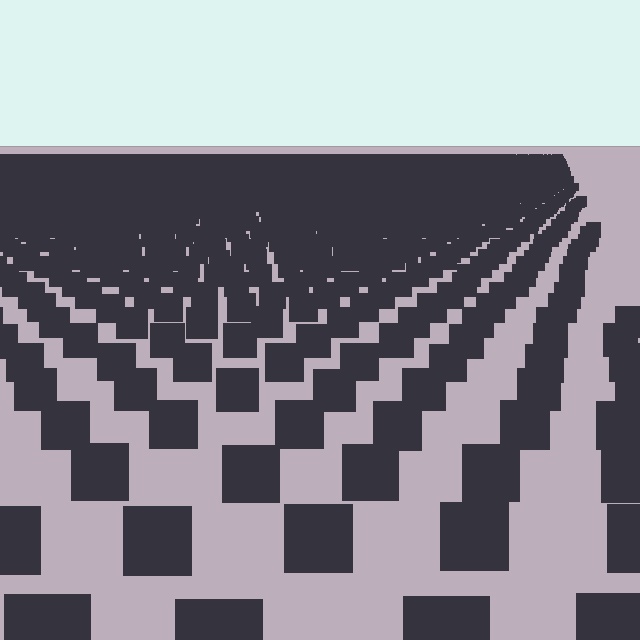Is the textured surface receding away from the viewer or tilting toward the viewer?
The surface is receding away from the viewer. Texture elements get smaller and denser toward the top.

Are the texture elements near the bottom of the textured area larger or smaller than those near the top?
Larger. Near the bottom, elements are closer to the viewer and appear at a bigger on-screen size.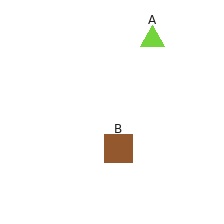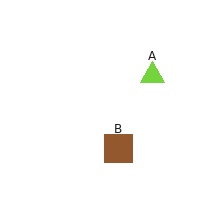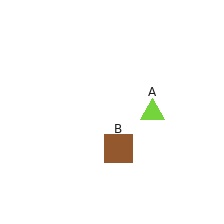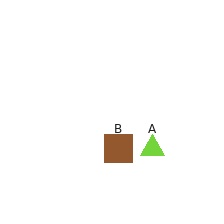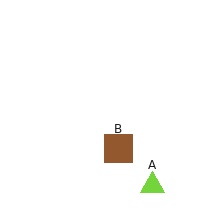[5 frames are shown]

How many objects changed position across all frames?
1 object changed position: lime triangle (object A).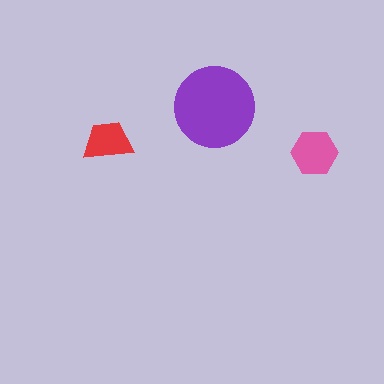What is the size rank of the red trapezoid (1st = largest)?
3rd.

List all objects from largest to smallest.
The purple circle, the pink hexagon, the red trapezoid.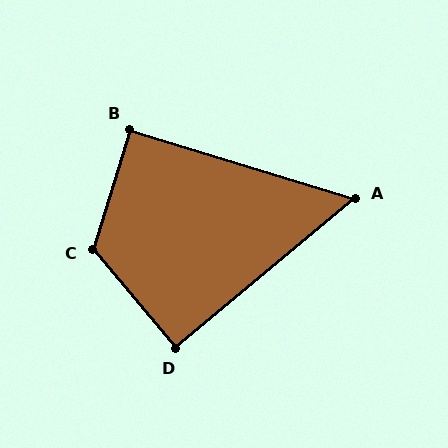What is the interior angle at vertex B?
Approximately 90 degrees (approximately right).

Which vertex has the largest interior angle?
C, at approximately 123 degrees.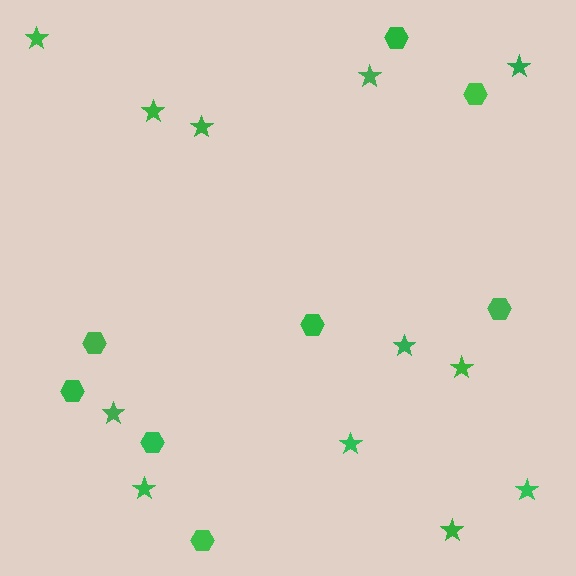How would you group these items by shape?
There are 2 groups: one group of hexagons (8) and one group of stars (12).